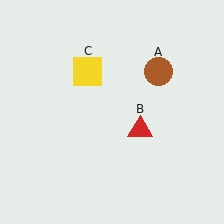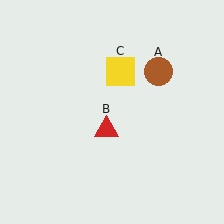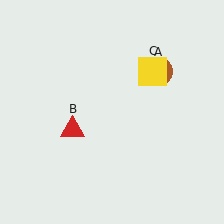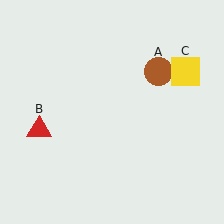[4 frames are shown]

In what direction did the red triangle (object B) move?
The red triangle (object B) moved left.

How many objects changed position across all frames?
2 objects changed position: red triangle (object B), yellow square (object C).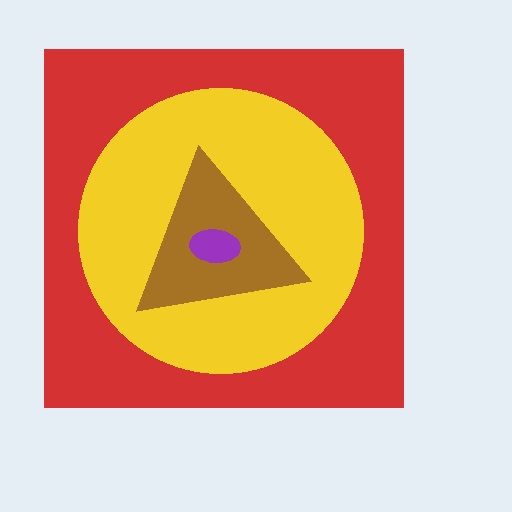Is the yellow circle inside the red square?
Yes.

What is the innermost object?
The purple ellipse.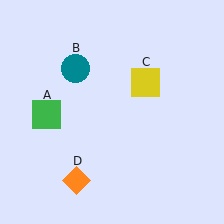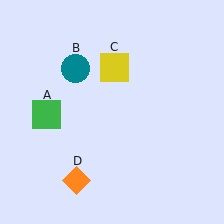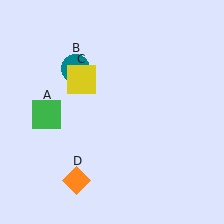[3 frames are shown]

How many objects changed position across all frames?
1 object changed position: yellow square (object C).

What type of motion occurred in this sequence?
The yellow square (object C) rotated counterclockwise around the center of the scene.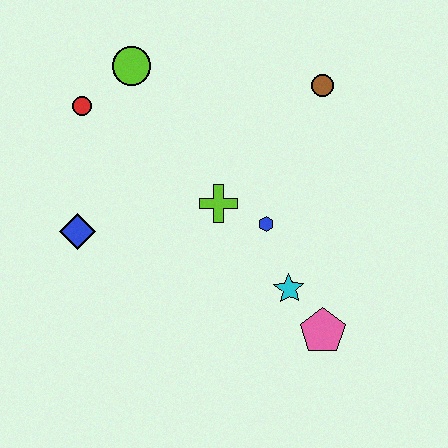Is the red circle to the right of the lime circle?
No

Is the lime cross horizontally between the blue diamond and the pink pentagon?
Yes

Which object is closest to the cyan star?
The pink pentagon is closest to the cyan star.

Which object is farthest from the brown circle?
The blue diamond is farthest from the brown circle.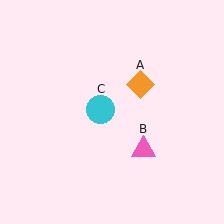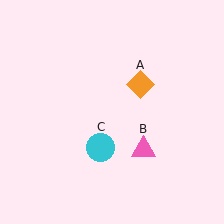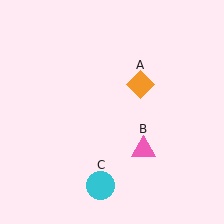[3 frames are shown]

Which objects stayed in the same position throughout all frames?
Orange diamond (object A) and pink triangle (object B) remained stationary.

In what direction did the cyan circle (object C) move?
The cyan circle (object C) moved down.